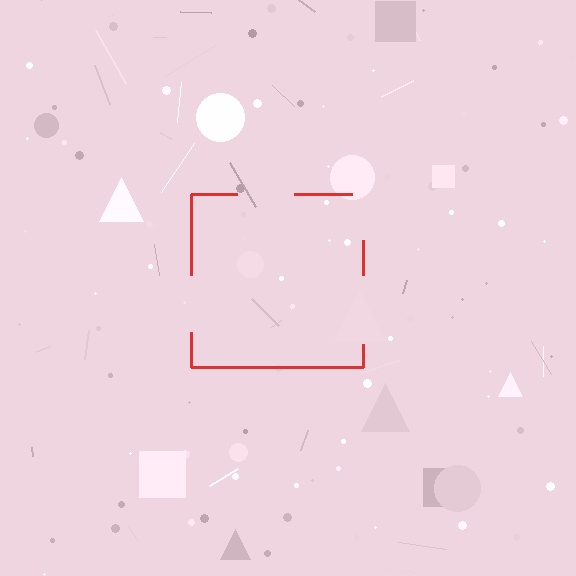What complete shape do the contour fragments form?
The contour fragments form a square.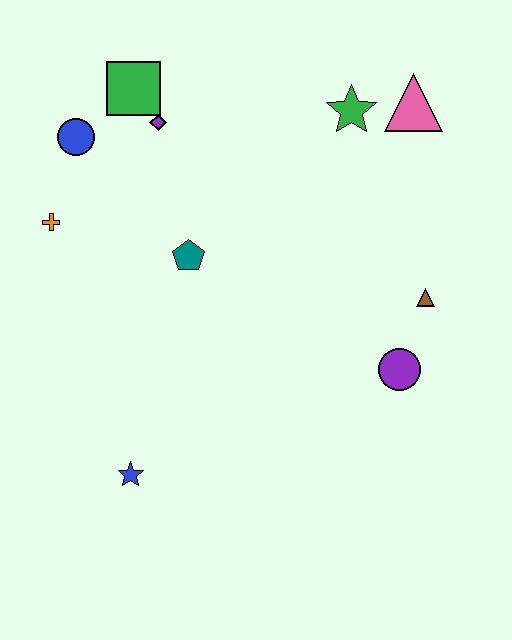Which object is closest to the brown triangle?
The purple circle is closest to the brown triangle.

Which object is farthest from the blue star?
The pink triangle is farthest from the blue star.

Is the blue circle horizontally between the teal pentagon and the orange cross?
Yes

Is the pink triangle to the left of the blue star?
No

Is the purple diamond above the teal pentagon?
Yes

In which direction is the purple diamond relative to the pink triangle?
The purple diamond is to the left of the pink triangle.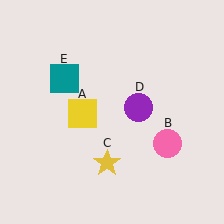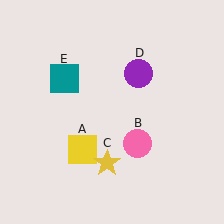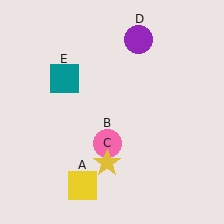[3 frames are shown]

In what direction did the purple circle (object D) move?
The purple circle (object D) moved up.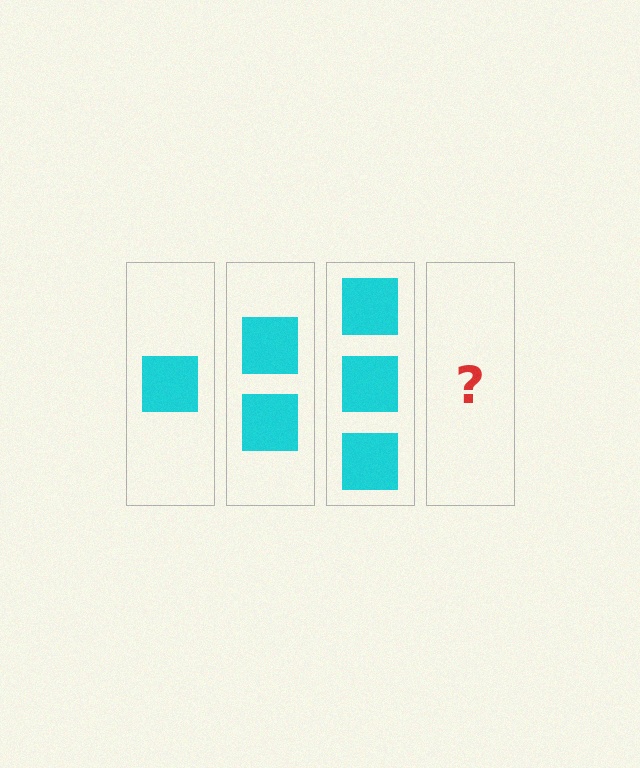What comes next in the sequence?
The next element should be 4 squares.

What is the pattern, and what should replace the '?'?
The pattern is that each step adds one more square. The '?' should be 4 squares.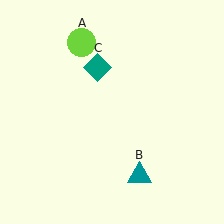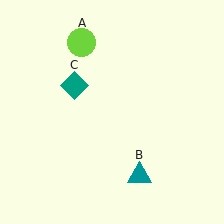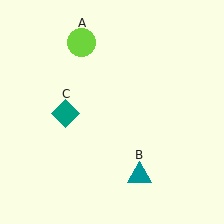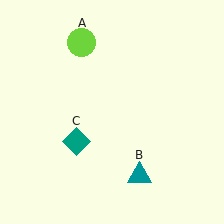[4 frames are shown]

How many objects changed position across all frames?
1 object changed position: teal diamond (object C).